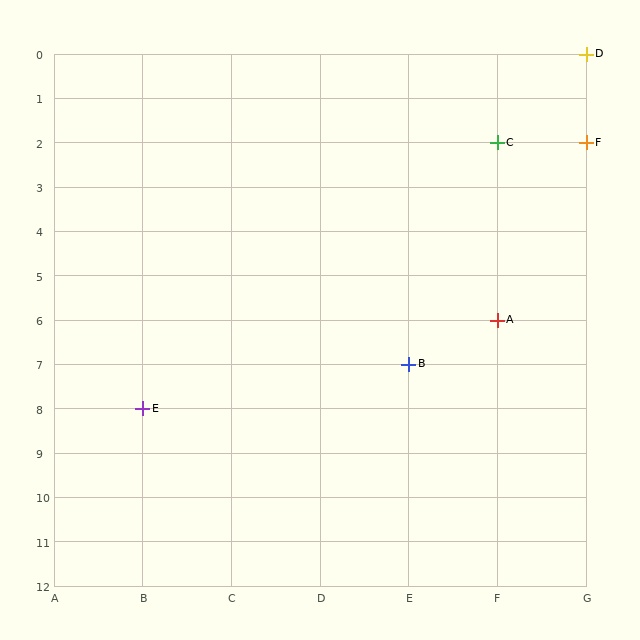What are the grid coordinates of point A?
Point A is at grid coordinates (F, 6).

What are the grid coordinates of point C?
Point C is at grid coordinates (F, 2).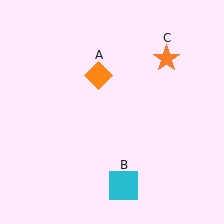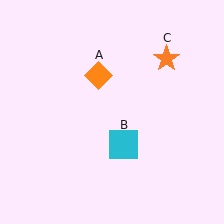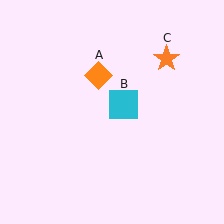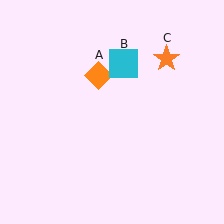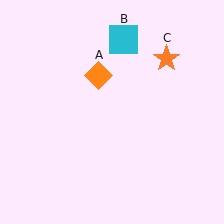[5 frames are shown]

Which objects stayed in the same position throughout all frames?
Orange diamond (object A) and orange star (object C) remained stationary.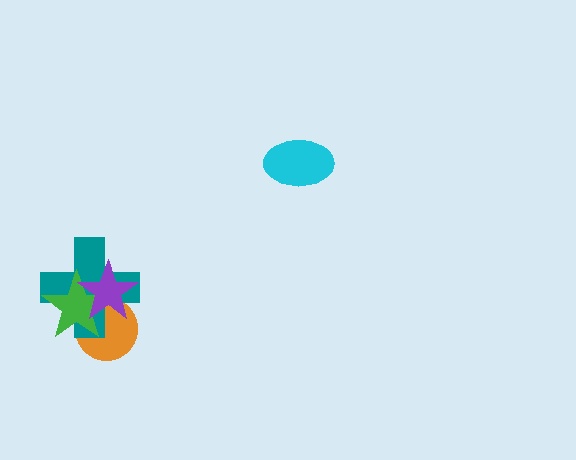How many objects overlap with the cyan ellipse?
0 objects overlap with the cyan ellipse.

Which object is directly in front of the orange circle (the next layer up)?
The teal cross is directly in front of the orange circle.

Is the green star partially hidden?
Yes, it is partially covered by another shape.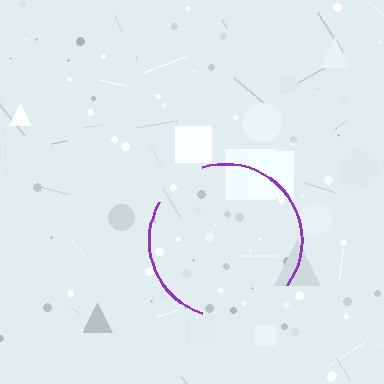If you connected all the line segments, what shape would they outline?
They would outline a circle.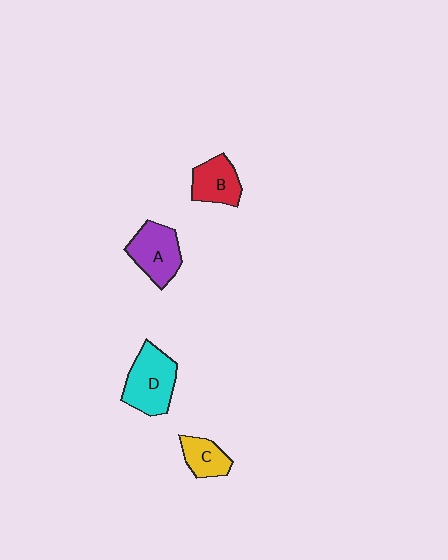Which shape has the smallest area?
Shape C (yellow).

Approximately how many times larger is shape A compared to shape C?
Approximately 1.5 times.